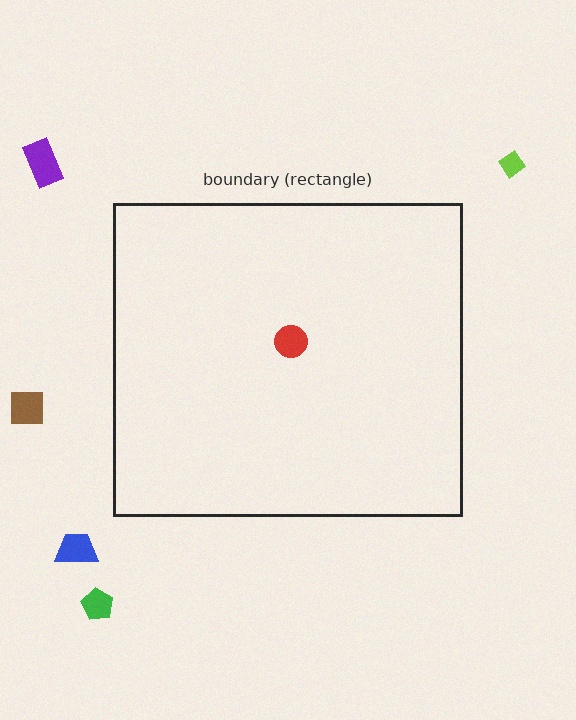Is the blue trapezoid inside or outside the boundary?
Outside.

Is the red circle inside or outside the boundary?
Inside.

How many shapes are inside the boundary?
1 inside, 5 outside.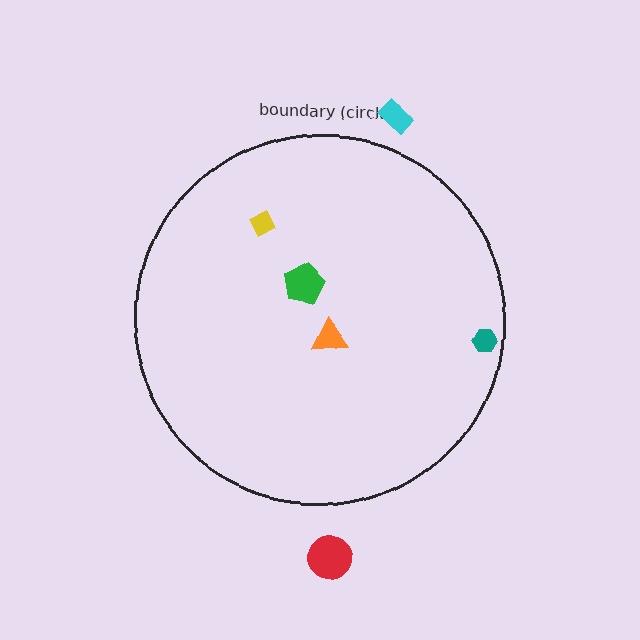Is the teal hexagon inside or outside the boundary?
Inside.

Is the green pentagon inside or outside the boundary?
Inside.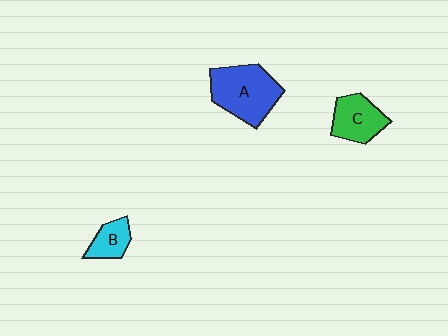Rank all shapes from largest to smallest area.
From largest to smallest: A (blue), C (green), B (cyan).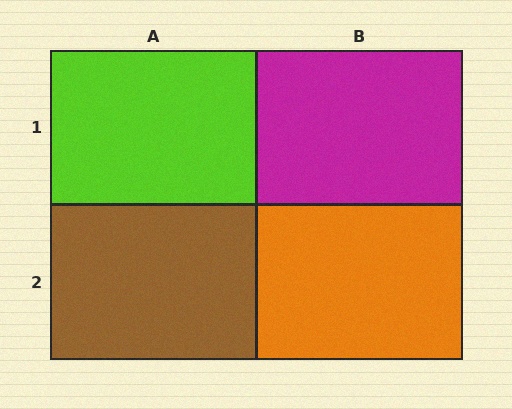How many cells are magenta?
1 cell is magenta.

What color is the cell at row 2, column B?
Orange.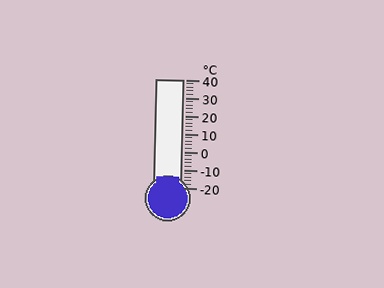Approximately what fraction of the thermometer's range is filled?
The thermometer is filled to approximately 10% of its range.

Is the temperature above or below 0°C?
The temperature is below 0°C.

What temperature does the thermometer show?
The thermometer shows approximately -14°C.